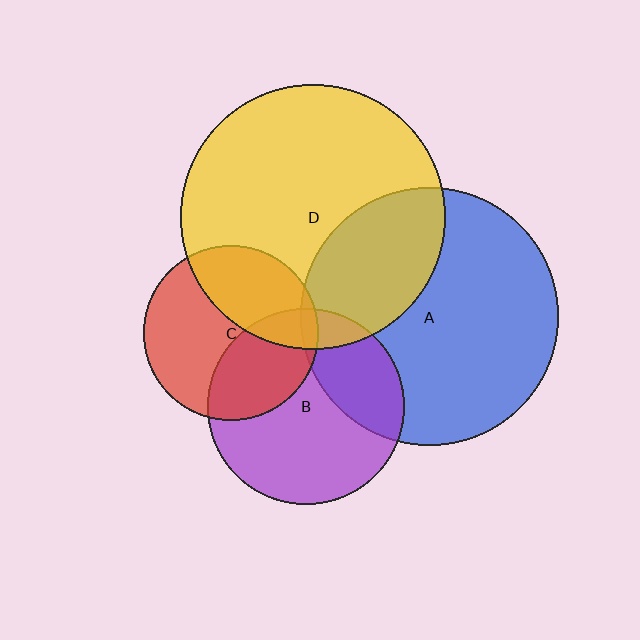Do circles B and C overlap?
Yes.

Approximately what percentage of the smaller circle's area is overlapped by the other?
Approximately 35%.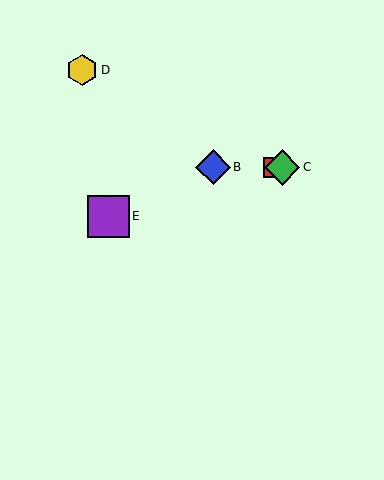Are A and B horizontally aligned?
Yes, both are at y≈167.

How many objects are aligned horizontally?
3 objects (A, B, C) are aligned horizontally.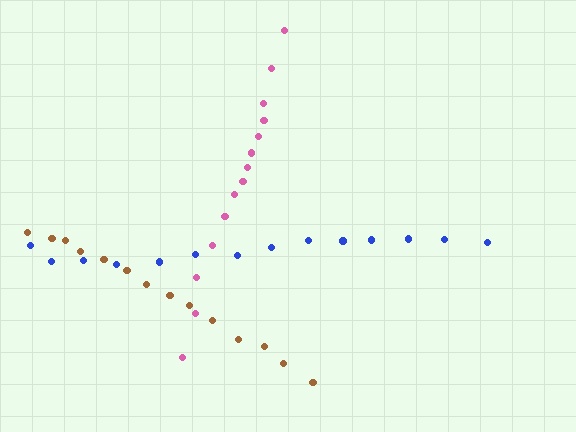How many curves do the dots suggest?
There are 3 distinct paths.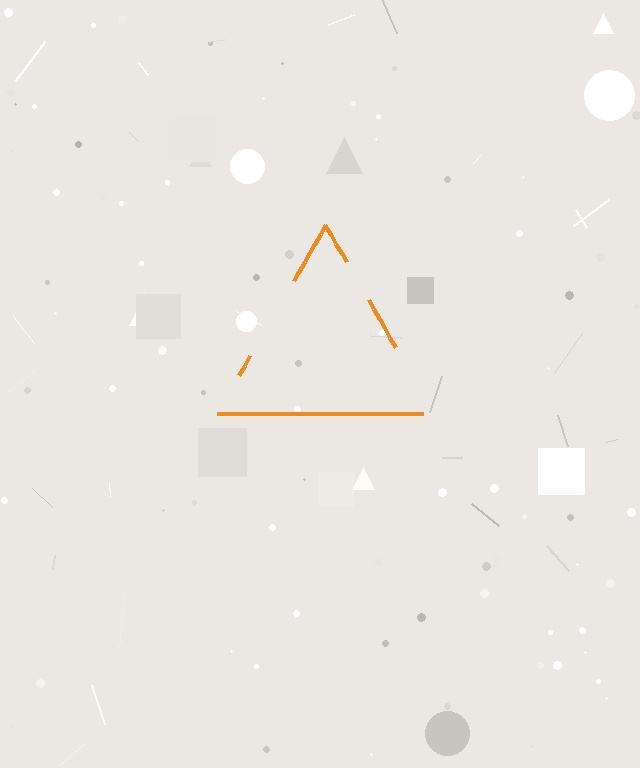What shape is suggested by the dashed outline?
The dashed outline suggests a triangle.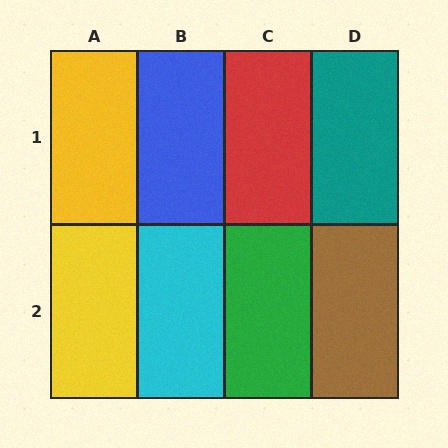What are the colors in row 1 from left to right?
Yellow, blue, red, teal.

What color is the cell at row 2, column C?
Green.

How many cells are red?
1 cell is red.